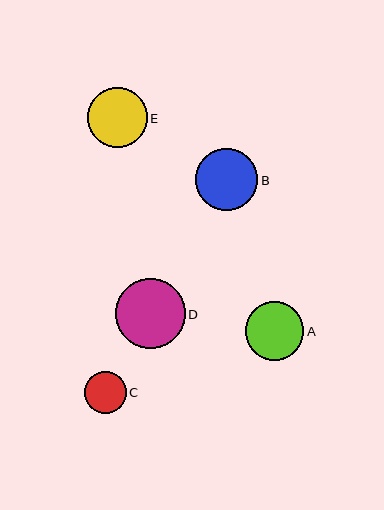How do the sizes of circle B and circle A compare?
Circle B and circle A are approximately the same size.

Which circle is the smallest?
Circle C is the smallest with a size of approximately 41 pixels.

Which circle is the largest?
Circle D is the largest with a size of approximately 70 pixels.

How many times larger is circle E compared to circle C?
Circle E is approximately 1.5 times the size of circle C.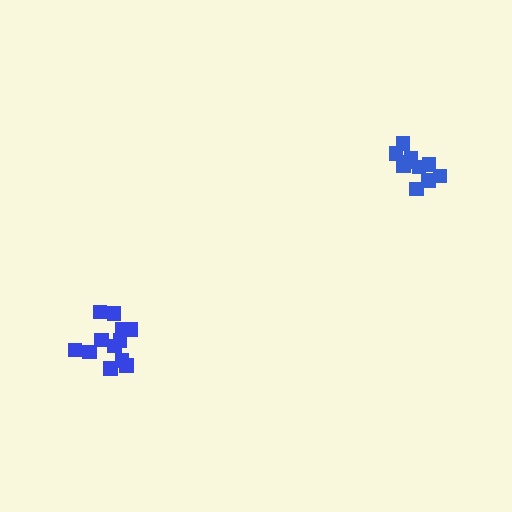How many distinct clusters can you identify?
There are 2 distinct clusters.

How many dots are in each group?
Group 1: 12 dots, Group 2: 11 dots (23 total).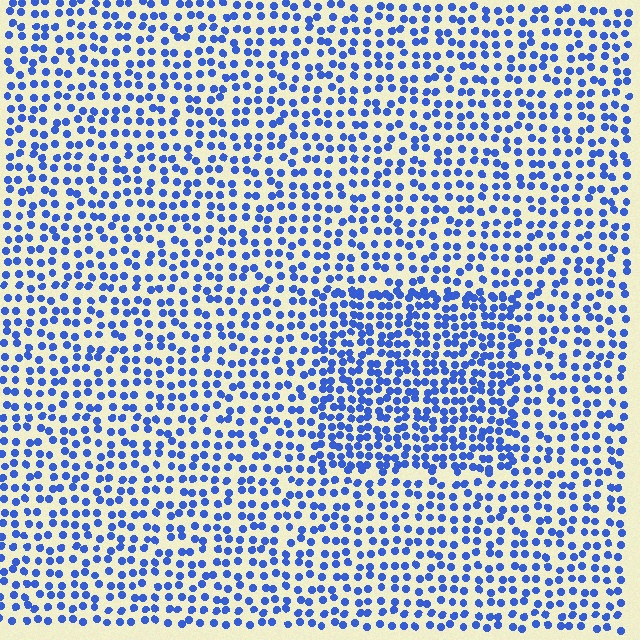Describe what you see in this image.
The image contains small blue elements arranged at two different densities. A rectangle-shaped region is visible where the elements are more densely packed than the surrounding area.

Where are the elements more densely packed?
The elements are more densely packed inside the rectangle boundary.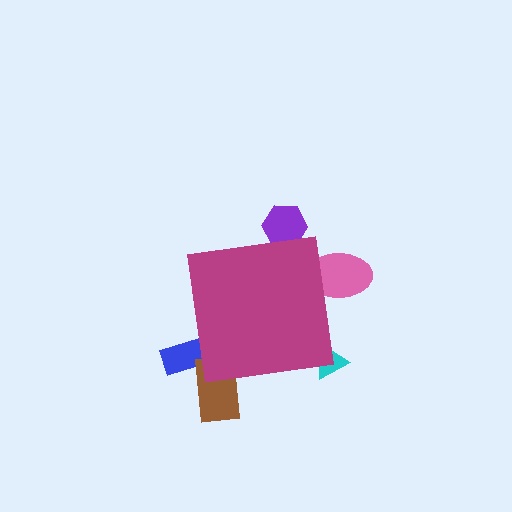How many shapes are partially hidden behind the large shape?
5 shapes are partially hidden.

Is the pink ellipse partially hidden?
Yes, the pink ellipse is partially hidden behind the magenta square.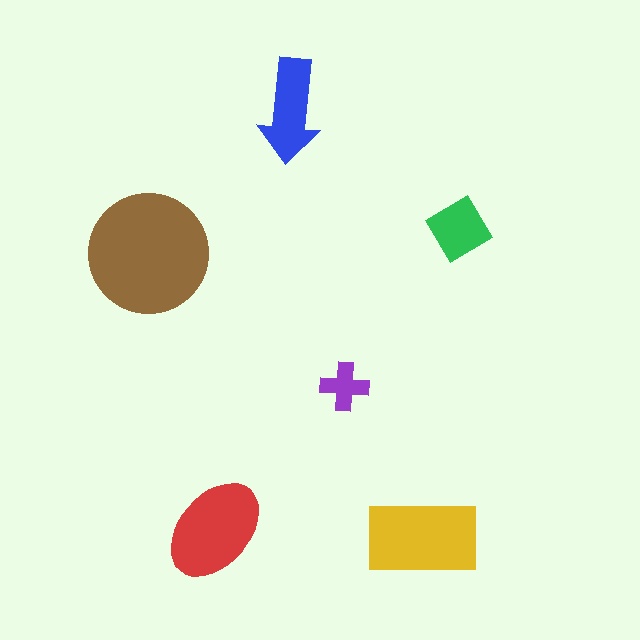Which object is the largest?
The brown circle.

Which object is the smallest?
The purple cross.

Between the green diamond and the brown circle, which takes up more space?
The brown circle.